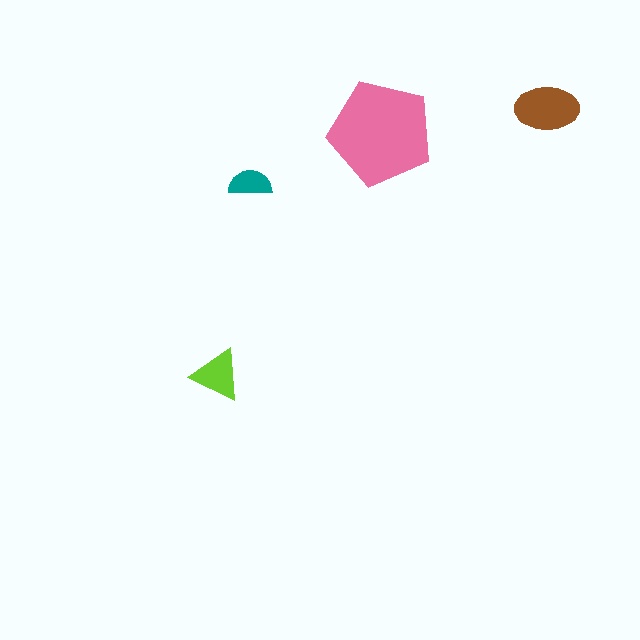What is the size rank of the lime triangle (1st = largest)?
3rd.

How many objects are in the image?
There are 4 objects in the image.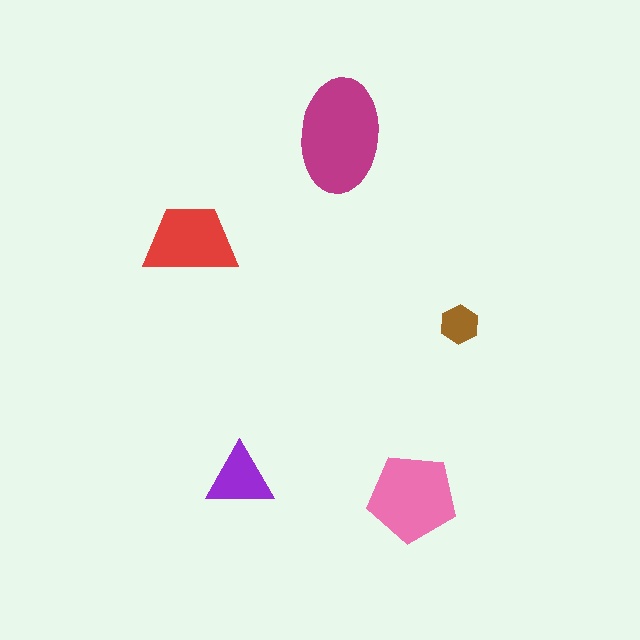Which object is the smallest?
The brown hexagon.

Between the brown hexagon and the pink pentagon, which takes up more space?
The pink pentagon.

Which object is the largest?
The magenta ellipse.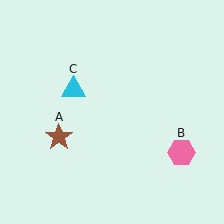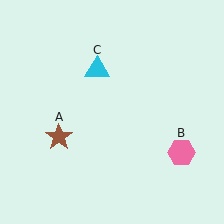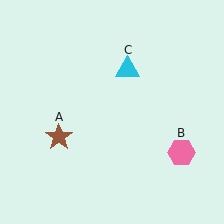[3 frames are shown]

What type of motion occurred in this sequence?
The cyan triangle (object C) rotated clockwise around the center of the scene.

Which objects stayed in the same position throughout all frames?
Brown star (object A) and pink hexagon (object B) remained stationary.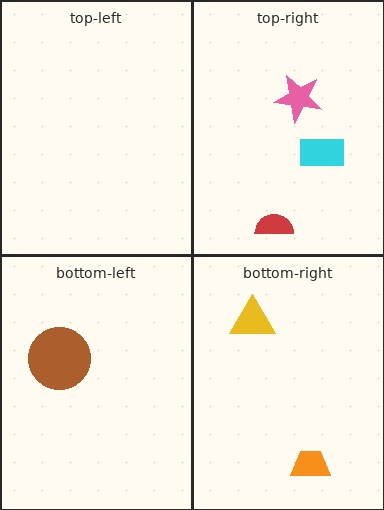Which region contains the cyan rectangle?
The top-right region.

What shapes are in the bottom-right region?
The orange trapezoid, the yellow triangle.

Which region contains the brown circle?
The bottom-left region.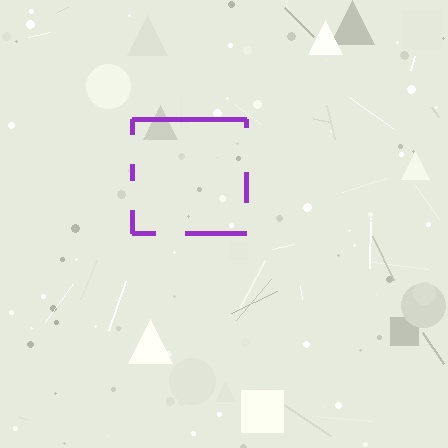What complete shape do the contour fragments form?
The contour fragments form a square.